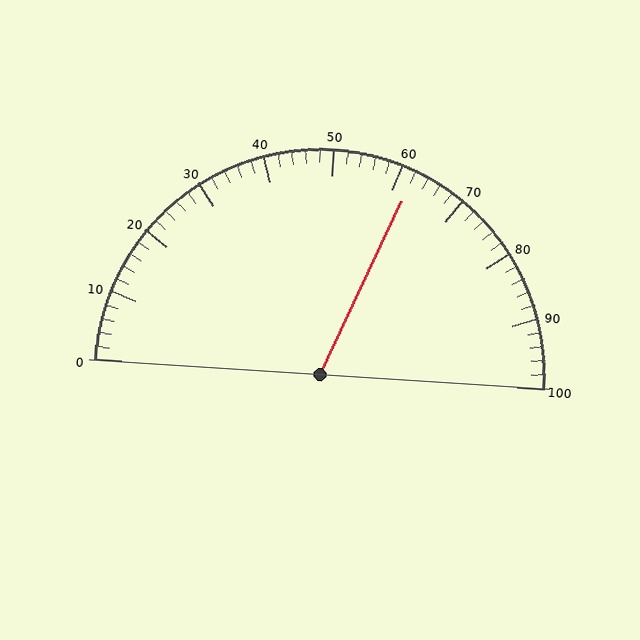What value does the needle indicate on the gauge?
The needle indicates approximately 62.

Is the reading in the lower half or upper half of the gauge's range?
The reading is in the upper half of the range (0 to 100).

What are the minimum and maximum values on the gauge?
The gauge ranges from 0 to 100.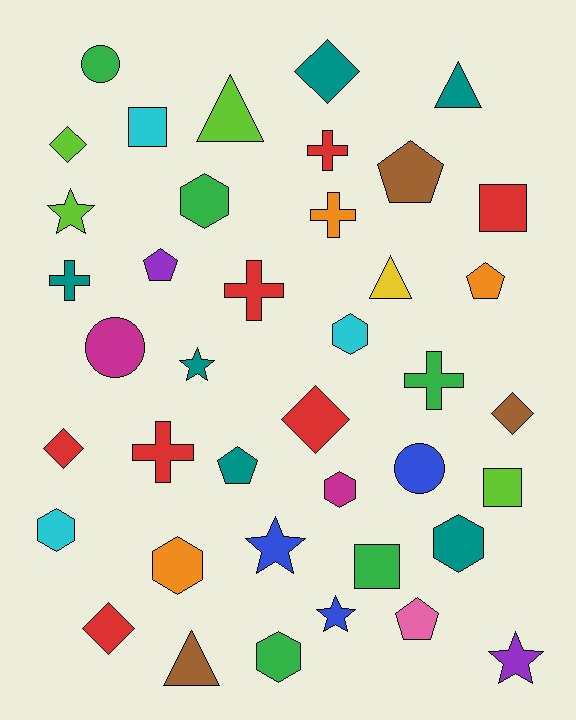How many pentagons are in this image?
There are 5 pentagons.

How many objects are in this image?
There are 40 objects.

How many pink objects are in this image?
There is 1 pink object.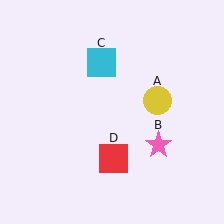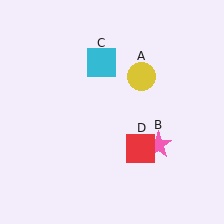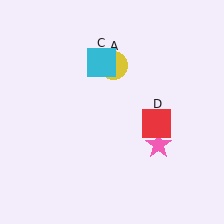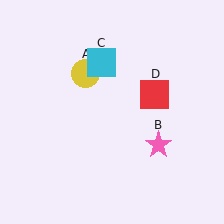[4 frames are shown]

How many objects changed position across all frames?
2 objects changed position: yellow circle (object A), red square (object D).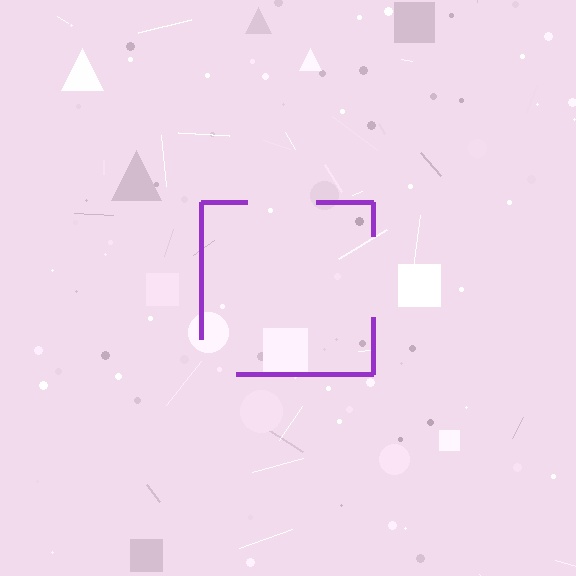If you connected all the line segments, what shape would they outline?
They would outline a square.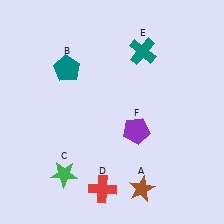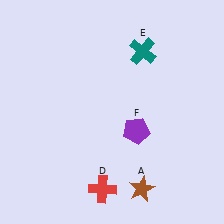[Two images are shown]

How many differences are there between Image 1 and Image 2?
There are 2 differences between the two images.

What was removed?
The teal pentagon (B), the green star (C) were removed in Image 2.